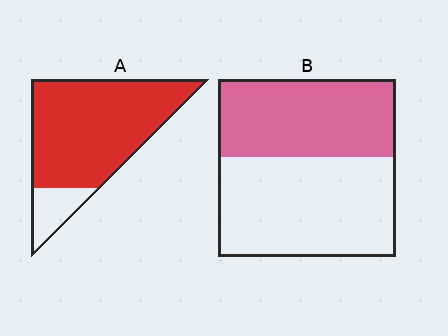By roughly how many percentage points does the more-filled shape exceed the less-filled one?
By roughly 40 percentage points (A over B).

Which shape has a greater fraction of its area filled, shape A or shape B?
Shape A.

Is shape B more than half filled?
No.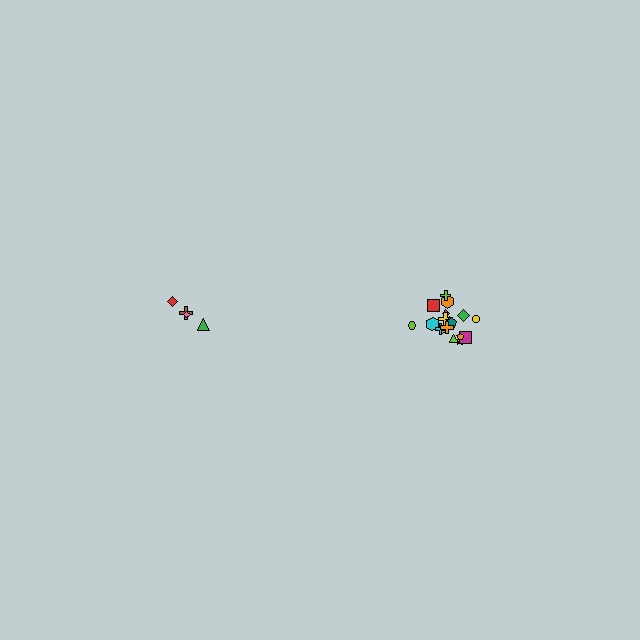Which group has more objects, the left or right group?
The right group.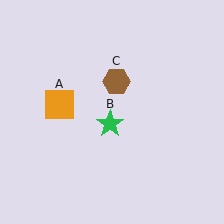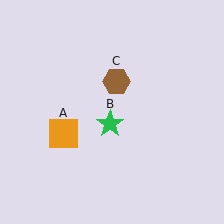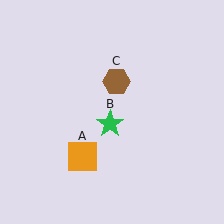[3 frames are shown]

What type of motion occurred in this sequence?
The orange square (object A) rotated counterclockwise around the center of the scene.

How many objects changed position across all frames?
1 object changed position: orange square (object A).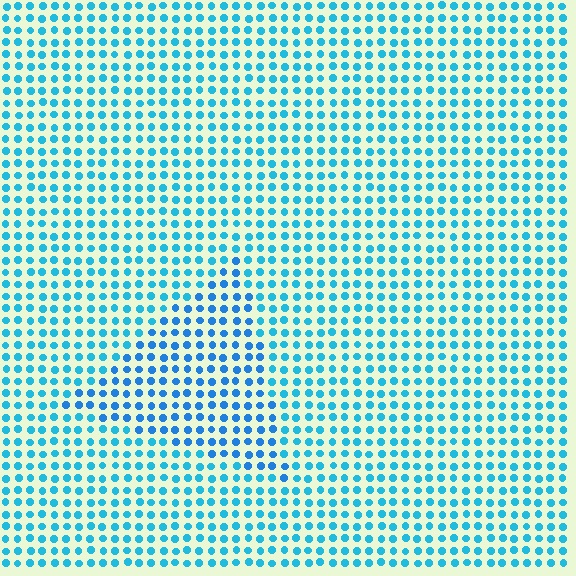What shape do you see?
I see a triangle.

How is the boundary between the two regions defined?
The boundary is defined purely by a slight shift in hue (about 19 degrees). Spacing, size, and orientation are identical on both sides.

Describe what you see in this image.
The image is filled with small cyan elements in a uniform arrangement. A triangle-shaped region is visible where the elements are tinted to a slightly different hue, forming a subtle color boundary.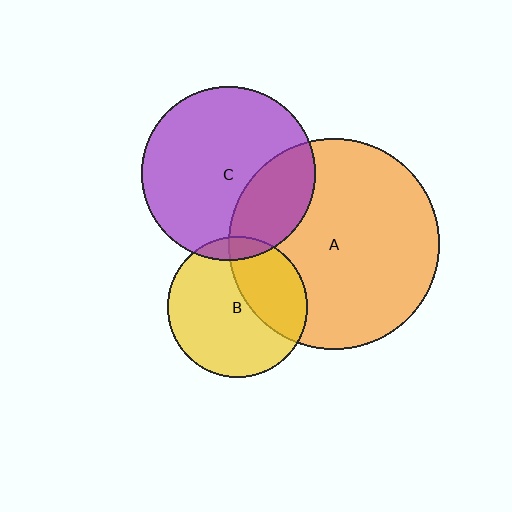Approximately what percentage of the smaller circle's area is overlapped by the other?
Approximately 30%.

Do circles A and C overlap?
Yes.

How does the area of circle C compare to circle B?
Approximately 1.5 times.